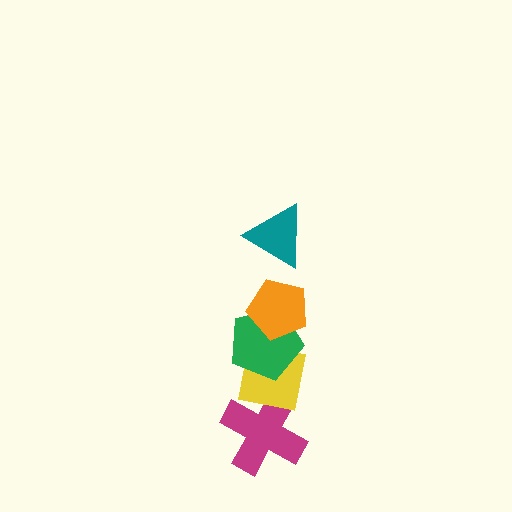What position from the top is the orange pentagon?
The orange pentagon is 2nd from the top.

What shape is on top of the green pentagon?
The orange pentagon is on top of the green pentagon.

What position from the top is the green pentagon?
The green pentagon is 3rd from the top.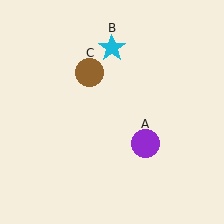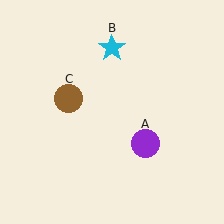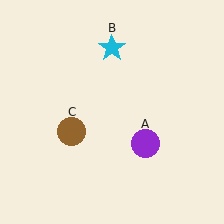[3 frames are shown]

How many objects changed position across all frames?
1 object changed position: brown circle (object C).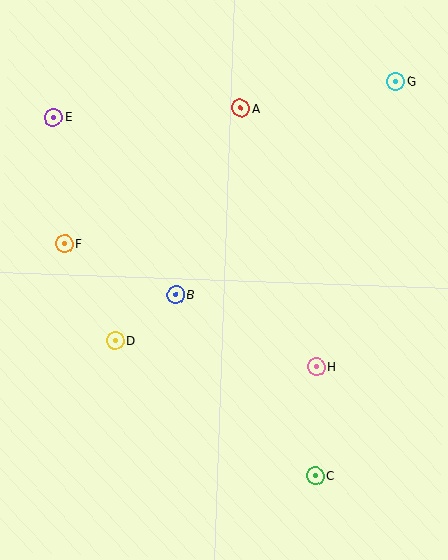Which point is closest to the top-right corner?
Point G is closest to the top-right corner.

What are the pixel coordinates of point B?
Point B is at (176, 294).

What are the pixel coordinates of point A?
Point A is at (241, 108).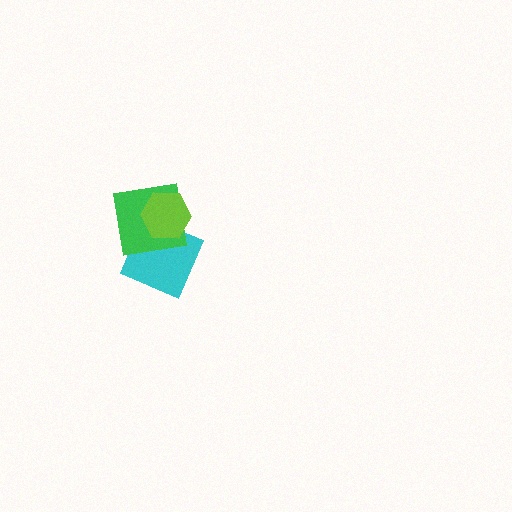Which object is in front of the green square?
The lime hexagon is in front of the green square.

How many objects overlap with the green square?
2 objects overlap with the green square.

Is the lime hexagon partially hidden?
No, no other shape covers it.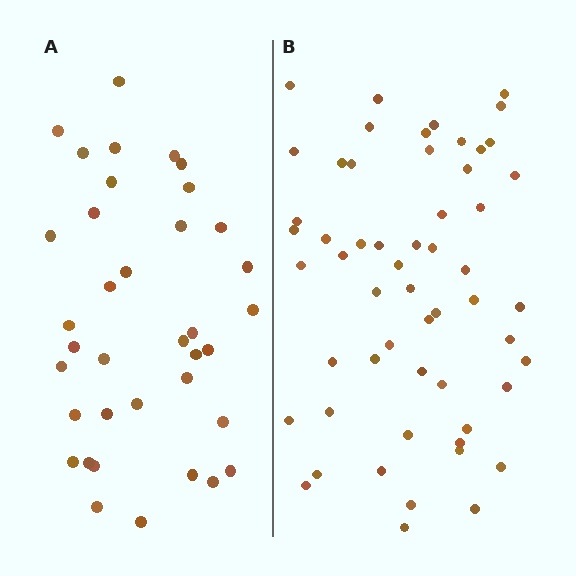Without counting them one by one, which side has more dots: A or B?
Region B (the right region) has more dots.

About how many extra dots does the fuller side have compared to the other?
Region B has approximately 20 more dots than region A.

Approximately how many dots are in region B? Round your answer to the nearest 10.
About 60 dots. (The exact count is 56, which rounds to 60.)